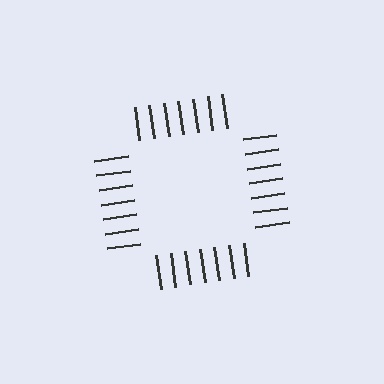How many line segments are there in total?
28 — 7 along each of the 4 edges.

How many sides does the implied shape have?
4 sides — the line-ends trace a square.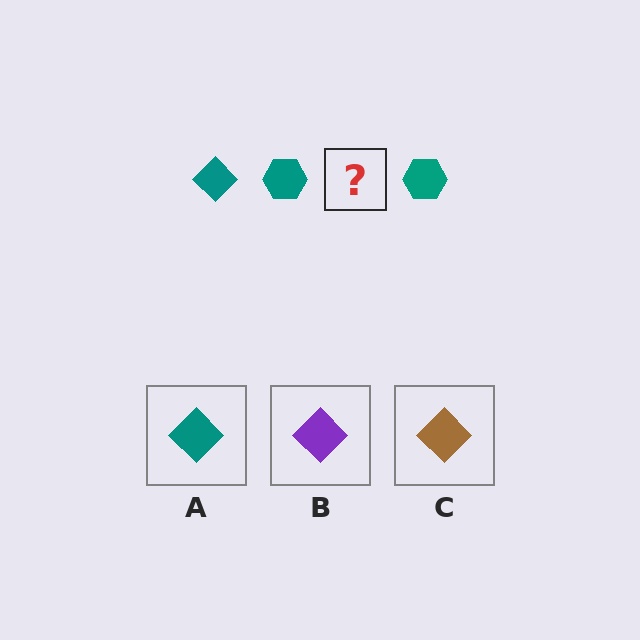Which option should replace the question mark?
Option A.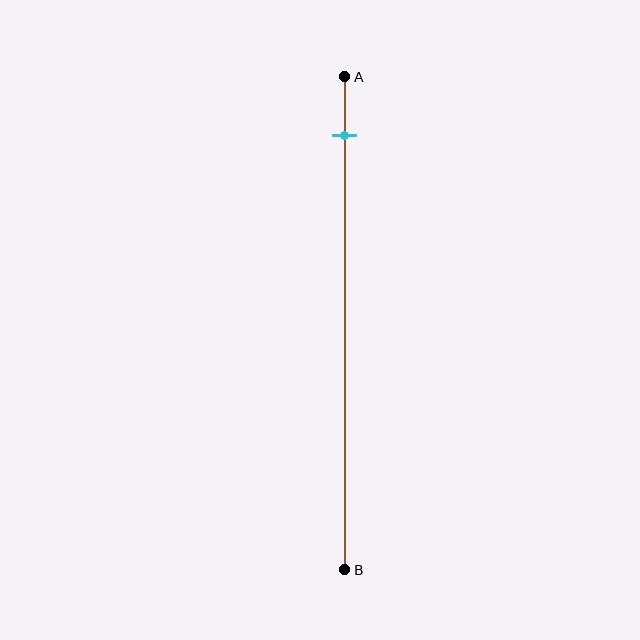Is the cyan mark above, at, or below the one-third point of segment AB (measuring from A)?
The cyan mark is above the one-third point of segment AB.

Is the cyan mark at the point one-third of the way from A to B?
No, the mark is at about 10% from A, not at the 33% one-third point.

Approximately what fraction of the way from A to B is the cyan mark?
The cyan mark is approximately 10% of the way from A to B.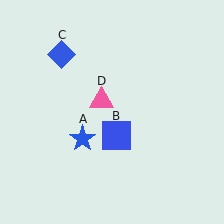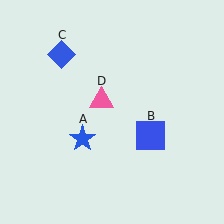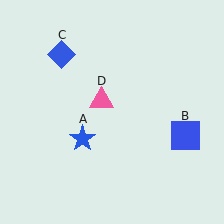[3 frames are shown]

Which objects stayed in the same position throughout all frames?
Blue star (object A) and blue diamond (object C) and pink triangle (object D) remained stationary.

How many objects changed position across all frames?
1 object changed position: blue square (object B).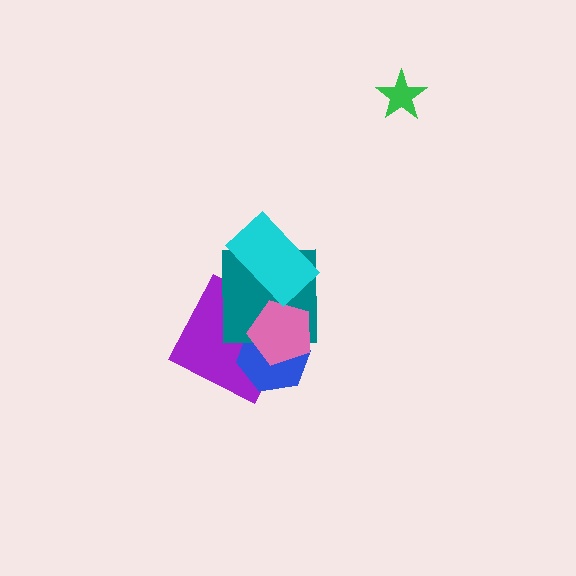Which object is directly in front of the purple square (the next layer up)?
The blue hexagon is directly in front of the purple square.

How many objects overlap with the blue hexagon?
3 objects overlap with the blue hexagon.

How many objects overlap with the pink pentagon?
3 objects overlap with the pink pentagon.